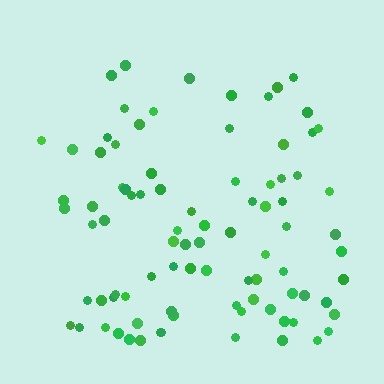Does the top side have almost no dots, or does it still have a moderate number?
Still a moderate number, just noticeably fewer than the bottom.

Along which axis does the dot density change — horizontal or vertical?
Vertical.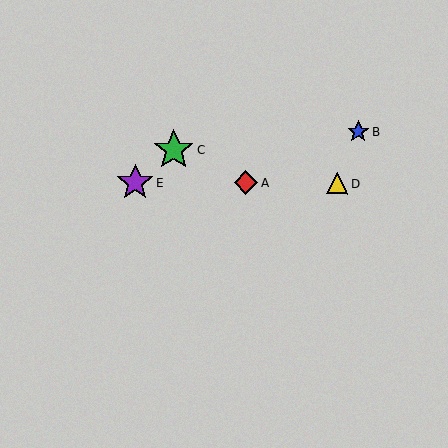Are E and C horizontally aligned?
No, E is at y≈182 and C is at y≈150.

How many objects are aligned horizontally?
3 objects (A, D, E) are aligned horizontally.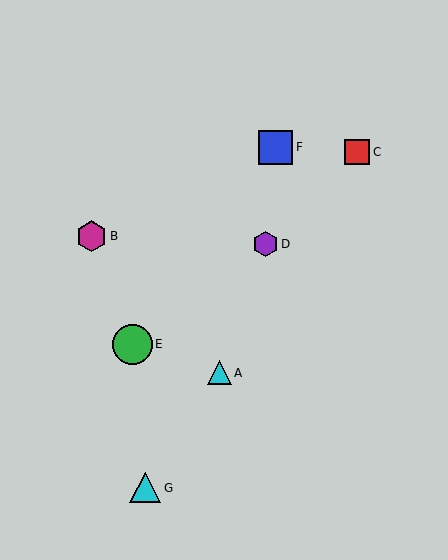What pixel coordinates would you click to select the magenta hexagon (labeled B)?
Click at (92, 236) to select the magenta hexagon B.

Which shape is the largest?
The green circle (labeled E) is the largest.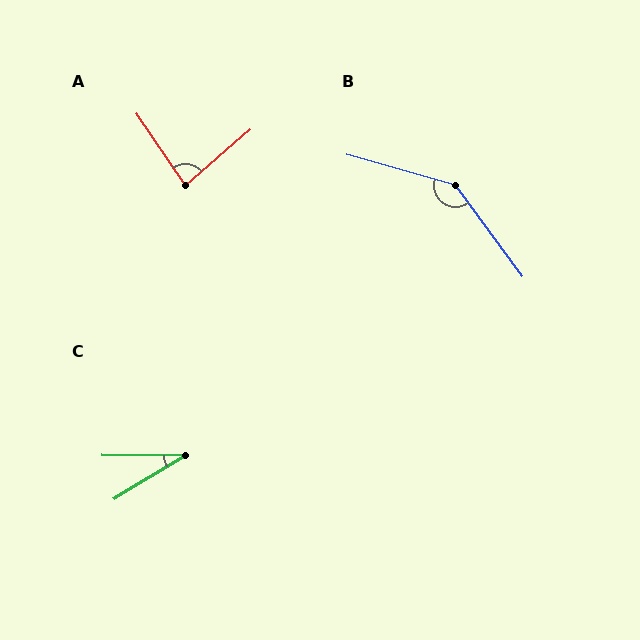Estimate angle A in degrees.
Approximately 84 degrees.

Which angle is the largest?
B, at approximately 142 degrees.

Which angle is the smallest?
C, at approximately 32 degrees.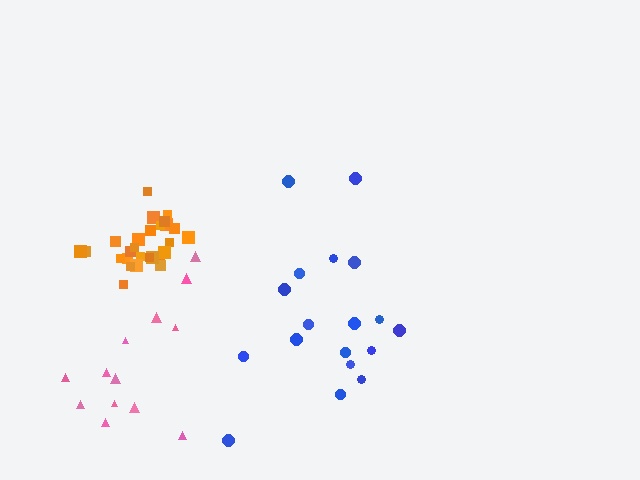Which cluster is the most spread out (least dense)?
Pink.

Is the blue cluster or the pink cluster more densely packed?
Blue.